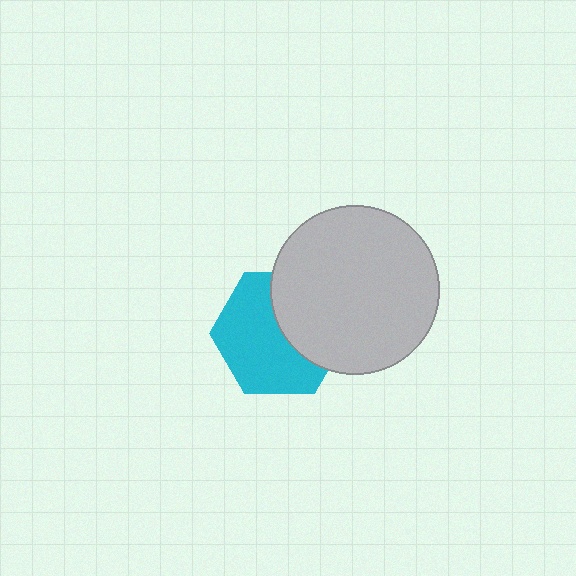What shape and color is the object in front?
The object in front is a light gray circle.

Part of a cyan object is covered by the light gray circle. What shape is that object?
It is a hexagon.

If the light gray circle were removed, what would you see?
You would see the complete cyan hexagon.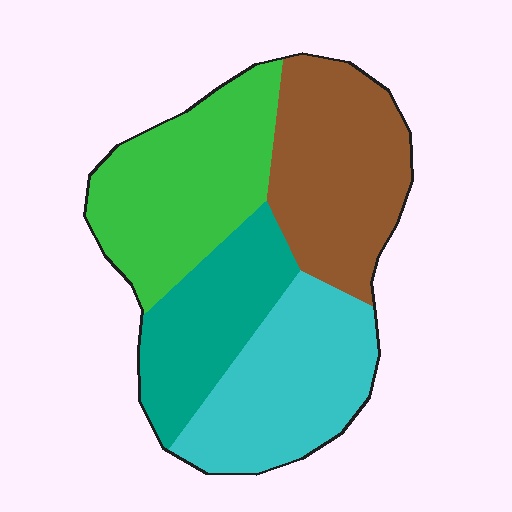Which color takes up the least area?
Teal, at roughly 20%.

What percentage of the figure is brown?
Brown covers about 25% of the figure.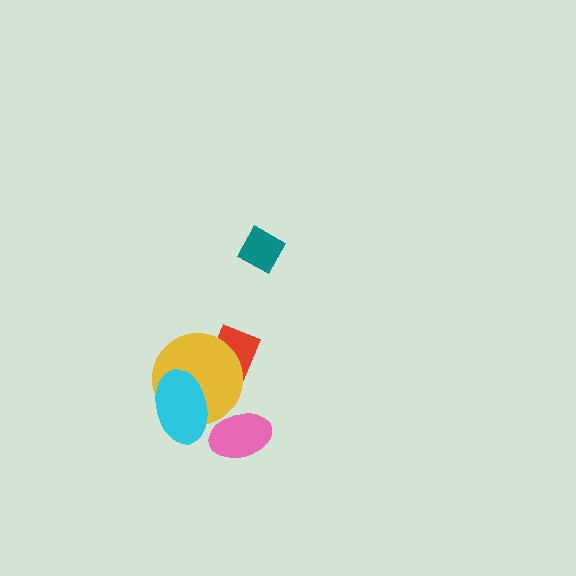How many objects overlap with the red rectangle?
2 objects overlap with the red rectangle.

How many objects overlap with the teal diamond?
0 objects overlap with the teal diamond.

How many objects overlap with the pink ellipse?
0 objects overlap with the pink ellipse.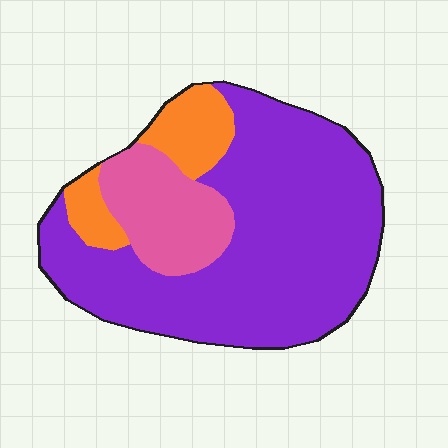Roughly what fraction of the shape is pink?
Pink covers 17% of the shape.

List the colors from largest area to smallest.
From largest to smallest: purple, pink, orange.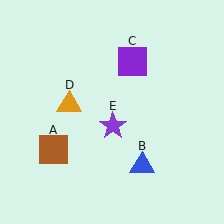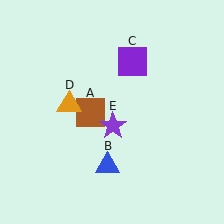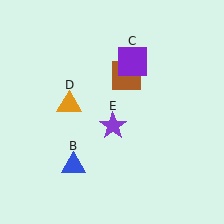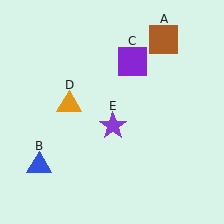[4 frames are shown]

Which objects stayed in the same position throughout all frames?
Purple square (object C) and orange triangle (object D) and purple star (object E) remained stationary.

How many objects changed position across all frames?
2 objects changed position: brown square (object A), blue triangle (object B).